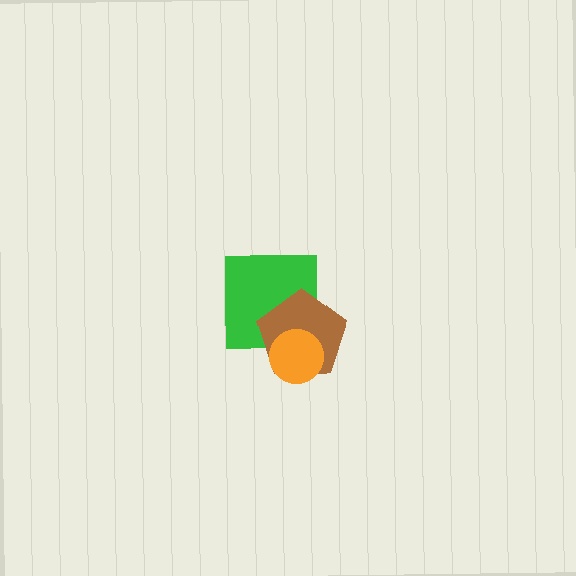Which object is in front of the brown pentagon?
The orange circle is in front of the brown pentagon.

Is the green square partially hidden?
Yes, it is partially covered by another shape.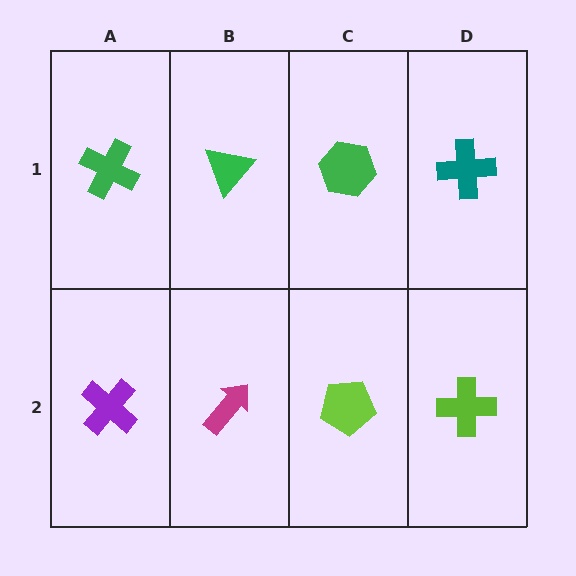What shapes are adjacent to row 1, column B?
A magenta arrow (row 2, column B), a green cross (row 1, column A), a green hexagon (row 1, column C).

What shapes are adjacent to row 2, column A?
A green cross (row 1, column A), a magenta arrow (row 2, column B).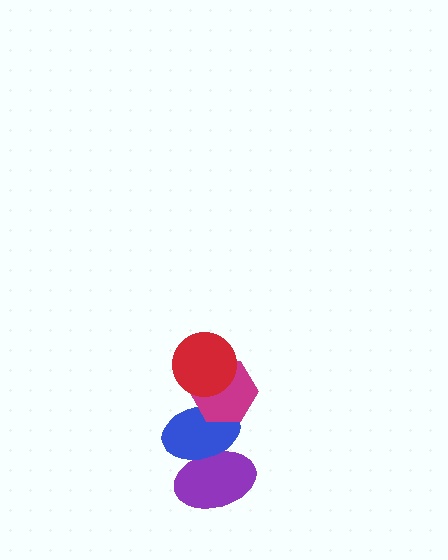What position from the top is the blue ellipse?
The blue ellipse is 3rd from the top.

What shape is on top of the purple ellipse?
The blue ellipse is on top of the purple ellipse.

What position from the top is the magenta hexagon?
The magenta hexagon is 2nd from the top.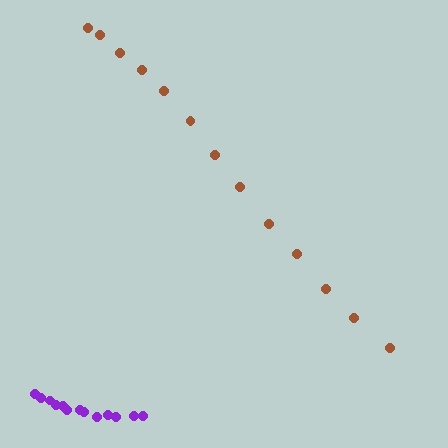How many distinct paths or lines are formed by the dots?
There are 2 distinct paths.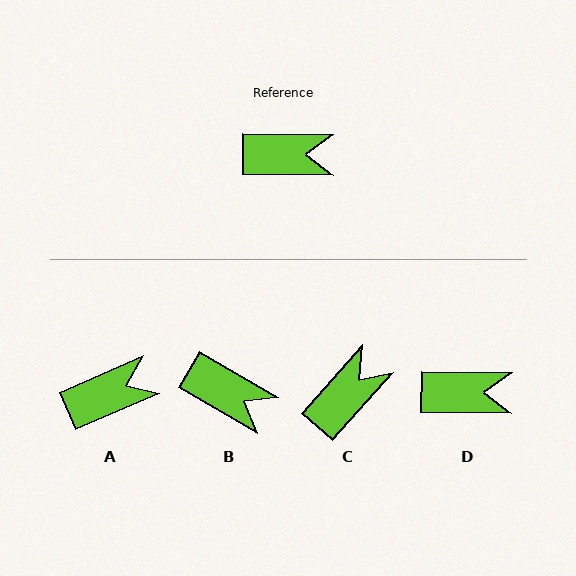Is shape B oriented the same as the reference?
No, it is off by about 30 degrees.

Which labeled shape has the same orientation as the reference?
D.